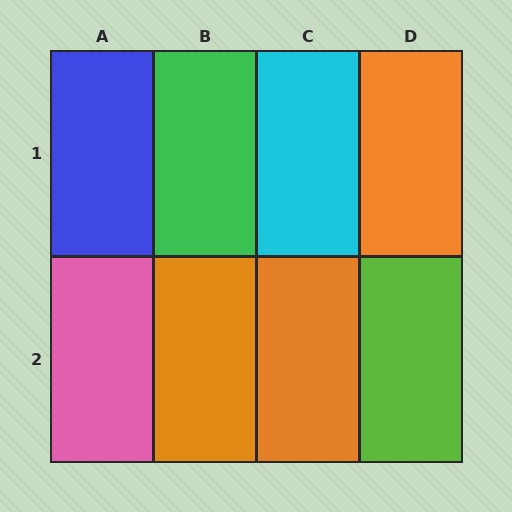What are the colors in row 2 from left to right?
Pink, orange, orange, lime.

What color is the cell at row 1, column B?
Green.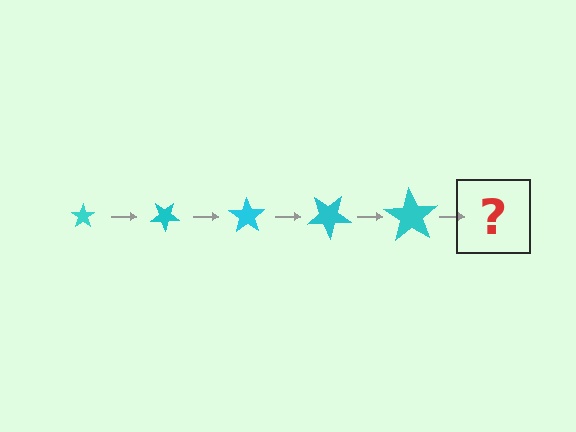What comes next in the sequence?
The next element should be a star, larger than the previous one and rotated 175 degrees from the start.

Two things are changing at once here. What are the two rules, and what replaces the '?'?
The two rules are that the star grows larger each step and it rotates 35 degrees each step. The '?' should be a star, larger than the previous one and rotated 175 degrees from the start.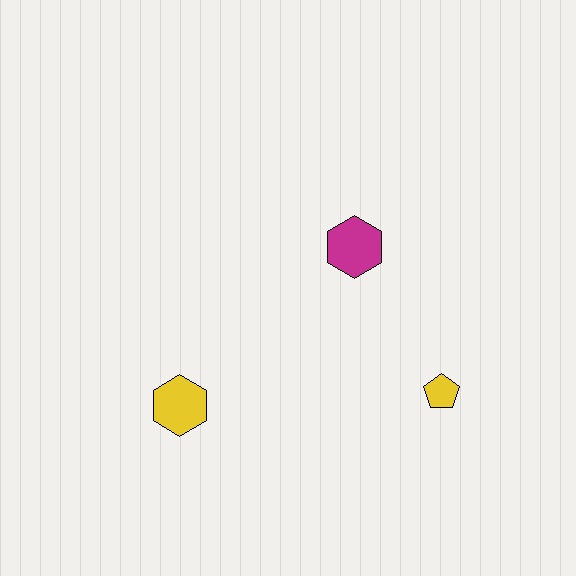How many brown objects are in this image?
There are no brown objects.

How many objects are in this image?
There are 3 objects.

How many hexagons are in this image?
There are 2 hexagons.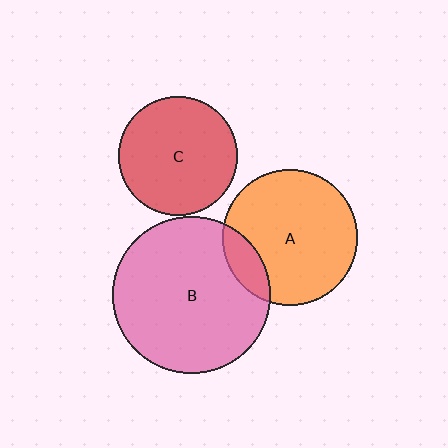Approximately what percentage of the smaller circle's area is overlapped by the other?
Approximately 15%.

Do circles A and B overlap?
Yes.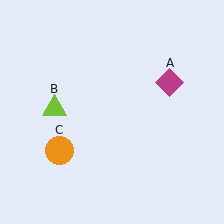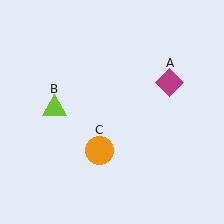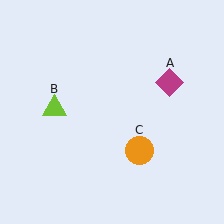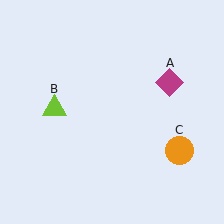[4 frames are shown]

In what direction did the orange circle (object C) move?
The orange circle (object C) moved right.